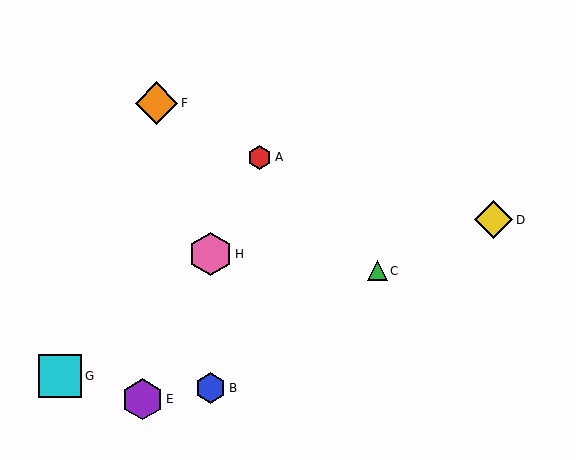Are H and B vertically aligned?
Yes, both are at x≈210.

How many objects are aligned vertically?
2 objects (B, H) are aligned vertically.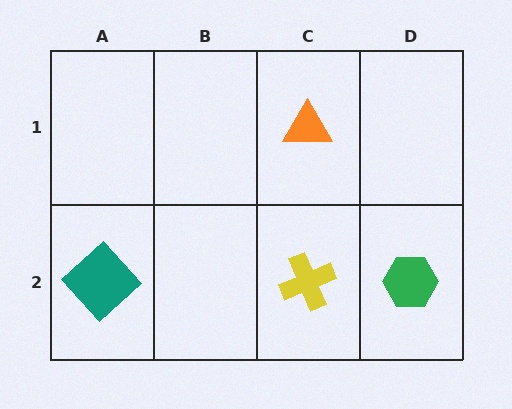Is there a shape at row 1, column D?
No, that cell is empty.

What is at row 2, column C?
A yellow cross.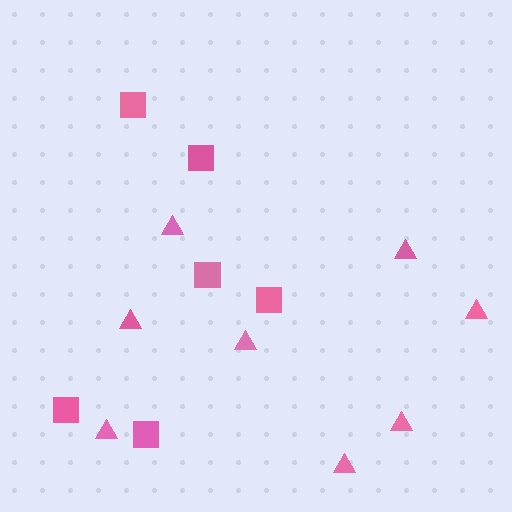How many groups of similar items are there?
There are 2 groups: one group of triangles (8) and one group of squares (6).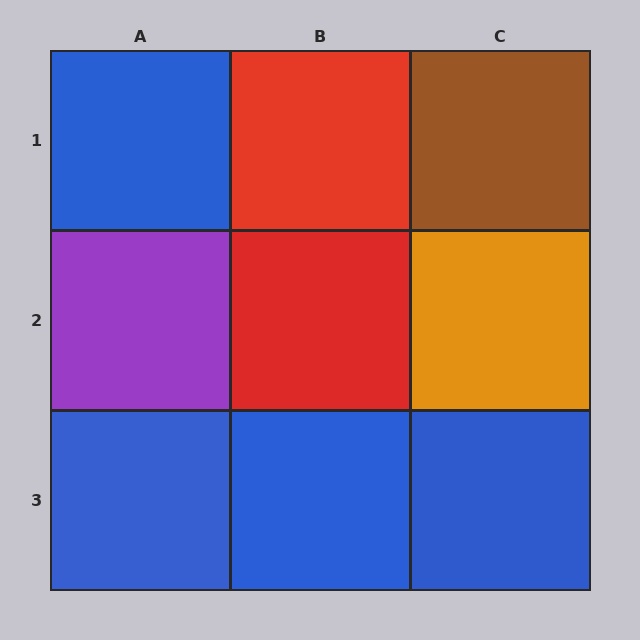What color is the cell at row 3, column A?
Blue.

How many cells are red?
2 cells are red.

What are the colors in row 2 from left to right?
Purple, red, orange.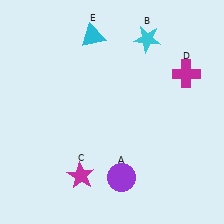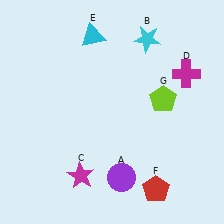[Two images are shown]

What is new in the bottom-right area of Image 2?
A red pentagon (F) was added in the bottom-right area of Image 2.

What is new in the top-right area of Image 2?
A lime pentagon (G) was added in the top-right area of Image 2.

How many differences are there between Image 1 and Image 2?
There are 2 differences between the two images.